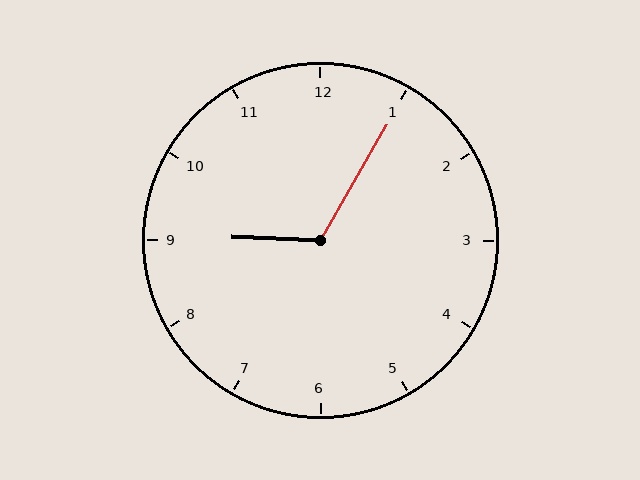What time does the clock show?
9:05.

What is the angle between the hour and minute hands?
Approximately 118 degrees.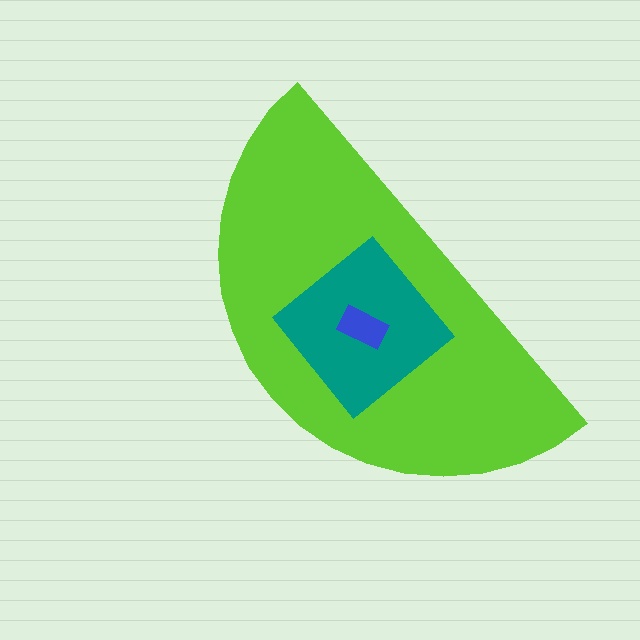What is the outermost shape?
The lime semicircle.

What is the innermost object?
The blue rectangle.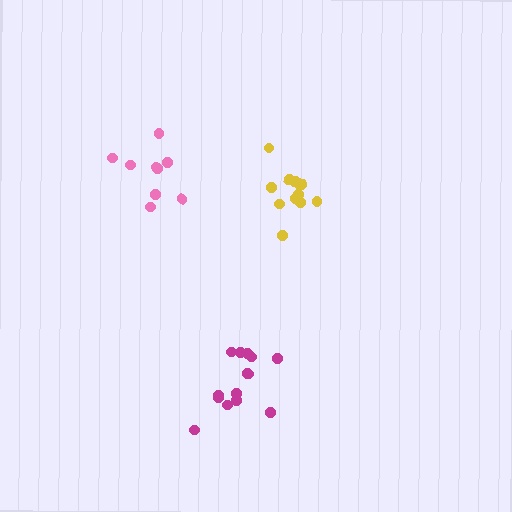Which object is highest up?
The pink cluster is topmost.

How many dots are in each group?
Group 1: 12 dots, Group 2: 14 dots, Group 3: 9 dots (35 total).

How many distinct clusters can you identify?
There are 3 distinct clusters.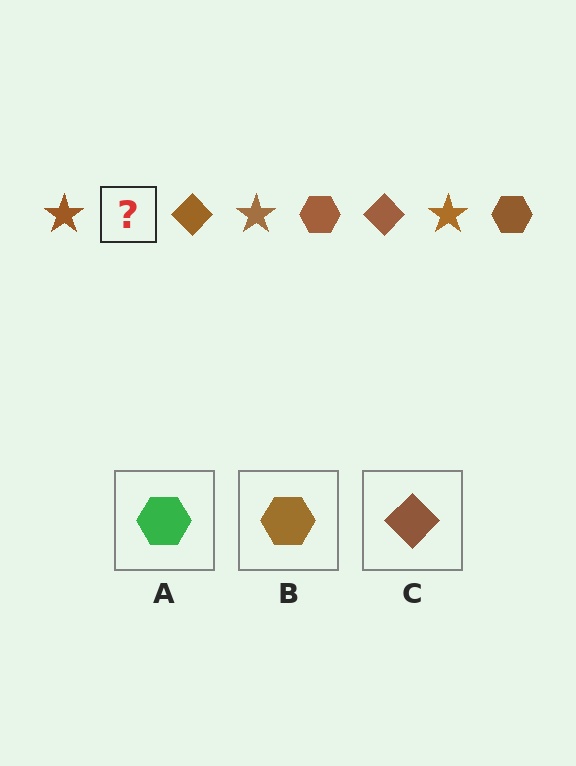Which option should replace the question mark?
Option B.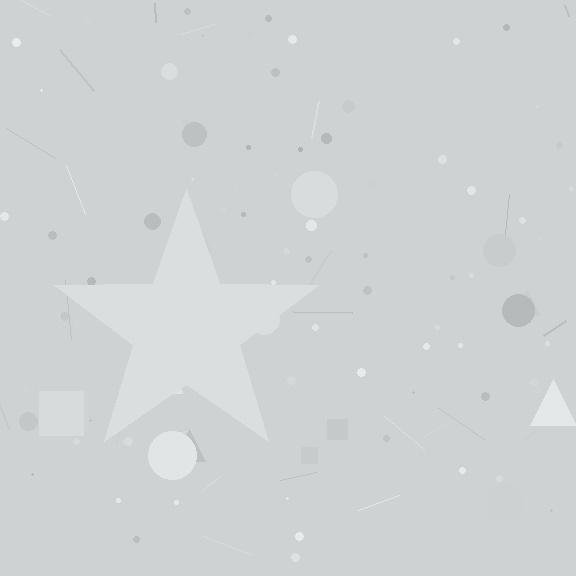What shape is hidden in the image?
A star is hidden in the image.